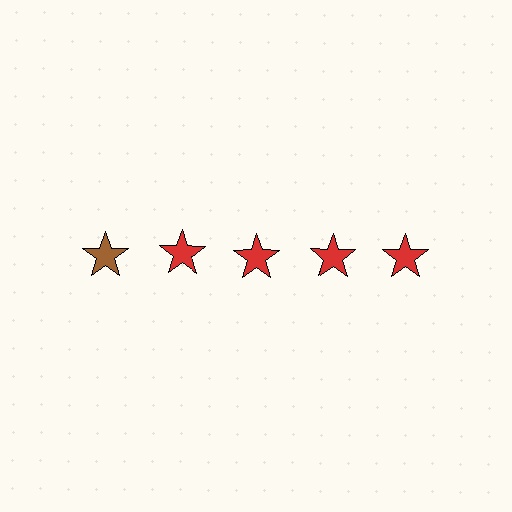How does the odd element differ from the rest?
It has a different color: brown instead of red.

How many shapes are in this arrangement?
There are 5 shapes arranged in a grid pattern.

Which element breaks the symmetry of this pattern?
The brown star in the top row, leftmost column breaks the symmetry. All other shapes are red stars.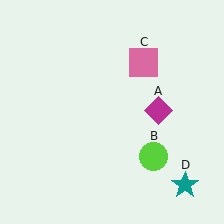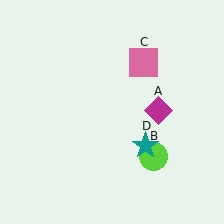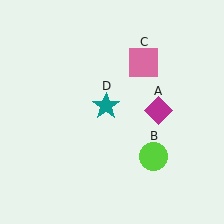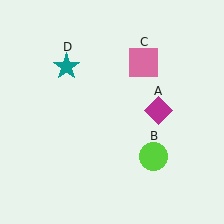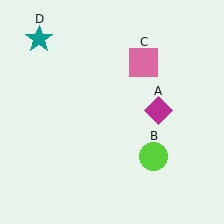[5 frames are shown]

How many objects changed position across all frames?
1 object changed position: teal star (object D).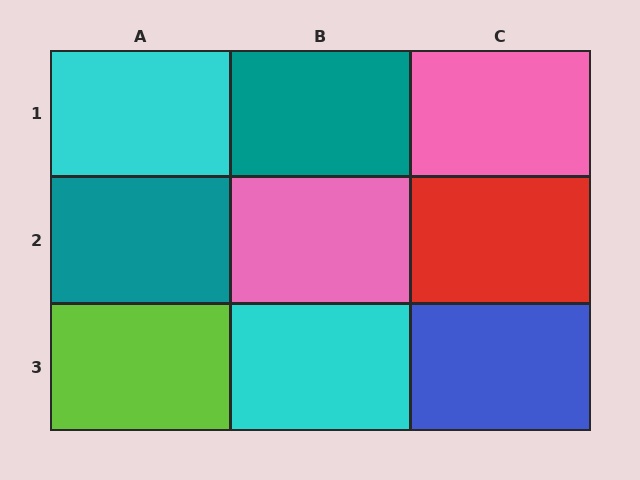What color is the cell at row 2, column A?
Teal.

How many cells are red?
1 cell is red.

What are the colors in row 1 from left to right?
Cyan, teal, pink.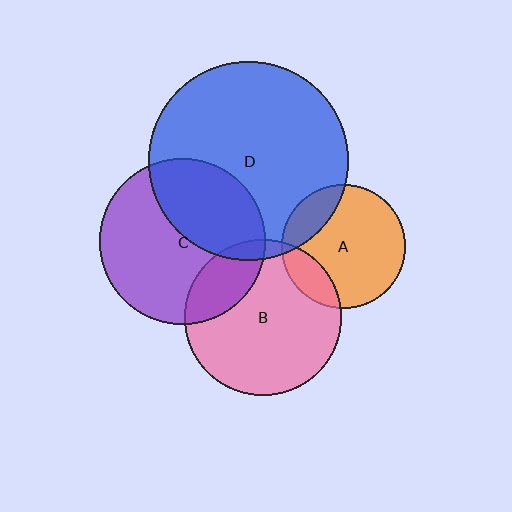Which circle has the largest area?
Circle D (blue).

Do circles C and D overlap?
Yes.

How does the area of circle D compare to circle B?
Approximately 1.6 times.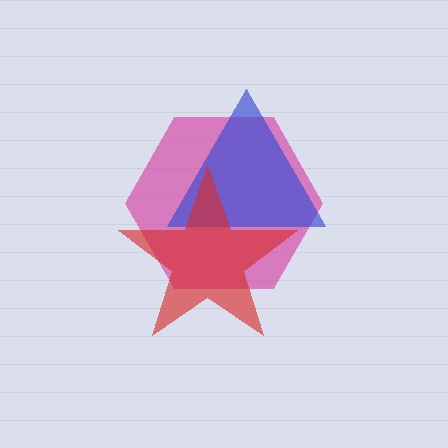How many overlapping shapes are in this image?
There are 3 overlapping shapes in the image.